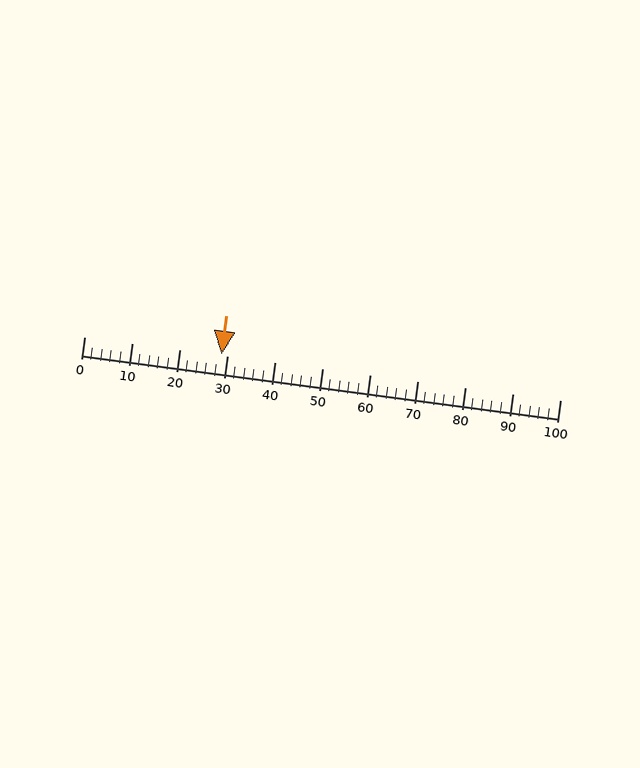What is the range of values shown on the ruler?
The ruler shows values from 0 to 100.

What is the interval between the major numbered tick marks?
The major tick marks are spaced 10 units apart.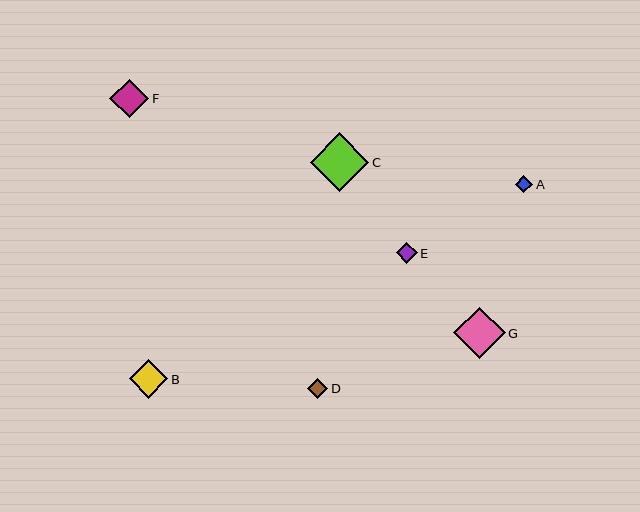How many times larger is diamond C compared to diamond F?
Diamond C is approximately 1.5 times the size of diamond F.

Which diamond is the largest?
Diamond C is the largest with a size of approximately 59 pixels.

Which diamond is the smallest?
Diamond A is the smallest with a size of approximately 18 pixels.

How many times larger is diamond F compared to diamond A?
Diamond F is approximately 2.2 times the size of diamond A.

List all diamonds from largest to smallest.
From largest to smallest: C, G, F, B, E, D, A.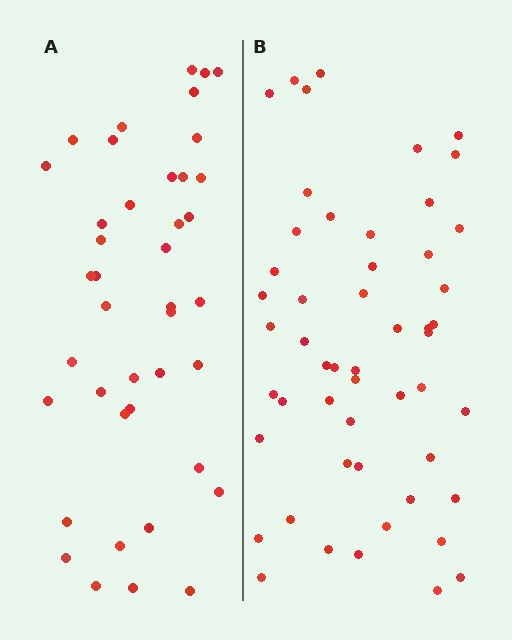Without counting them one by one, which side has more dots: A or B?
Region B (the right region) has more dots.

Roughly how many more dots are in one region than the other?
Region B has roughly 12 or so more dots than region A.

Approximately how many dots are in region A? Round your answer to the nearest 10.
About 40 dots. (The exact count is 41, which rounds to 40.)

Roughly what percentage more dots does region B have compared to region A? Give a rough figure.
About 25% more.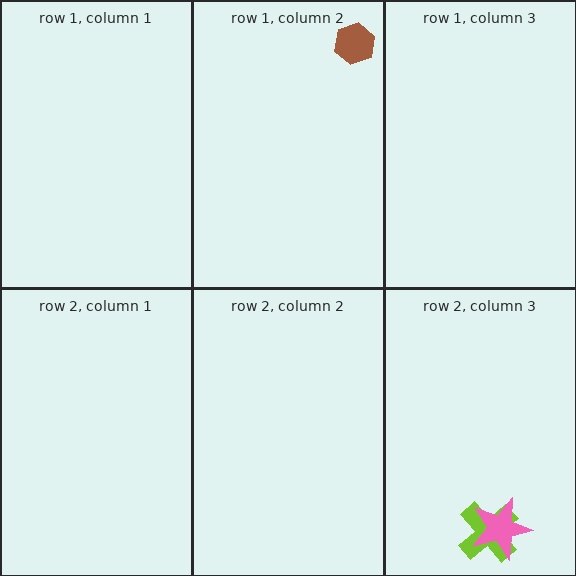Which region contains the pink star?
The row 2, column 3 region.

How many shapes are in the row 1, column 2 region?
1.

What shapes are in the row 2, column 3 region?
The lime cross, the pink star.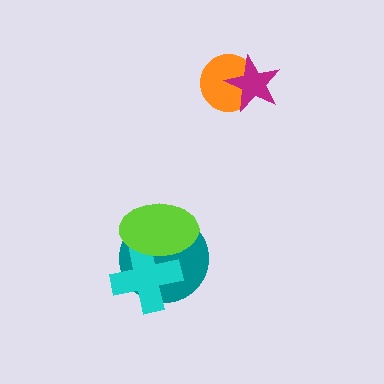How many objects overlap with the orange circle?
1 object overlaps with the orange circle.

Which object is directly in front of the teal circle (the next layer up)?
The cyan cross is directly in front of the teal circle.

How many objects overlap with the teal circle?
2 objects overlap with the teal circle.